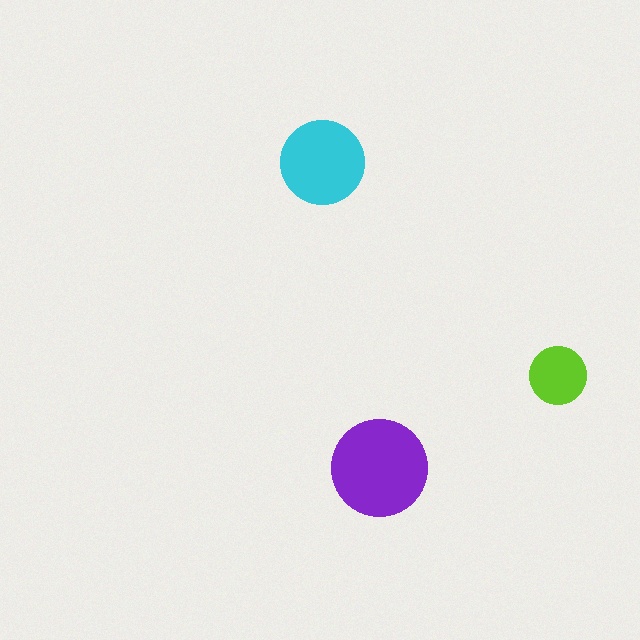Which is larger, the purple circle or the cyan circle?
The purple one.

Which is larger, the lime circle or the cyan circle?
The cyan one.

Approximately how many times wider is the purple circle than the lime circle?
About 1.5 times wider.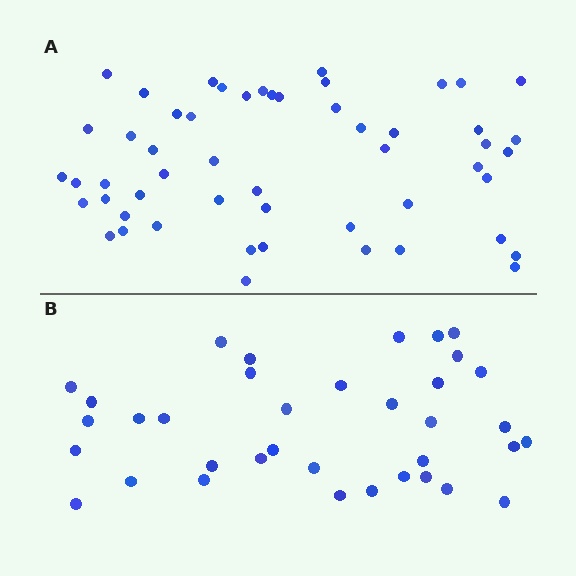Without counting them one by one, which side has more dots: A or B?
Region A (the top region) has more dots.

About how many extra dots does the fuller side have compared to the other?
Region A has approximately 15 more dots than region B.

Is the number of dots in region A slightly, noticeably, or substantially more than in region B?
Region A has substantially more. The ratio is roughly 1.5 to 1.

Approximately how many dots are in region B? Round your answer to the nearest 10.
About 40 dots. (The exact count is 36, which rounds to 40.)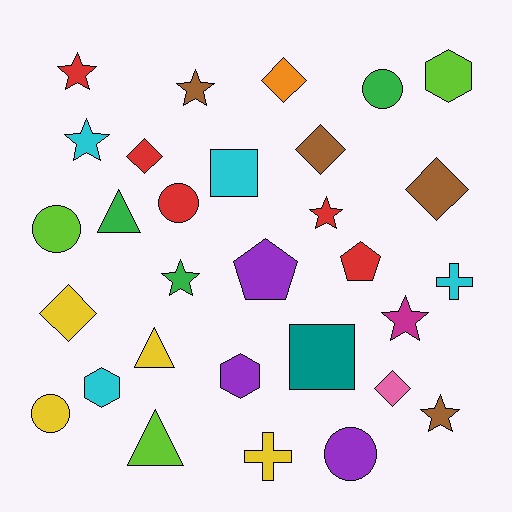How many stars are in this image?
There are 7 stars.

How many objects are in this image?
There are 30 objects.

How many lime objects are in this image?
There are 3 lime objects.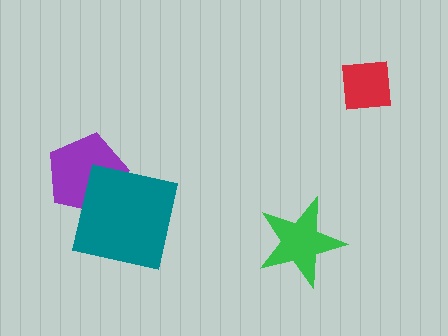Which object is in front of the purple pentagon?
The teal square is in front of the purple pentagon.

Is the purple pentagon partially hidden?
Yes, it is partially covered by another shape.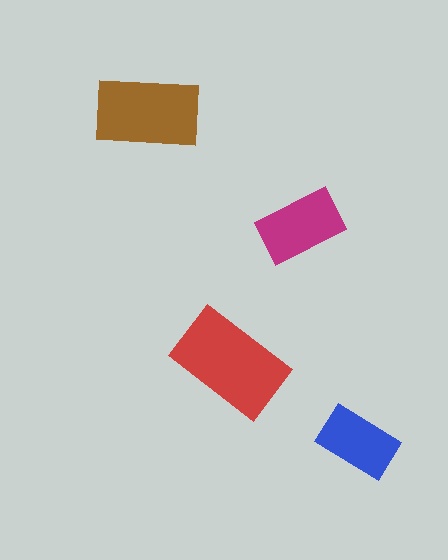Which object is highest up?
The brown rectangle is topmost.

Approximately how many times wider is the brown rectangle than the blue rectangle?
About 1.5 times wider.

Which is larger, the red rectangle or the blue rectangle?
The red one.